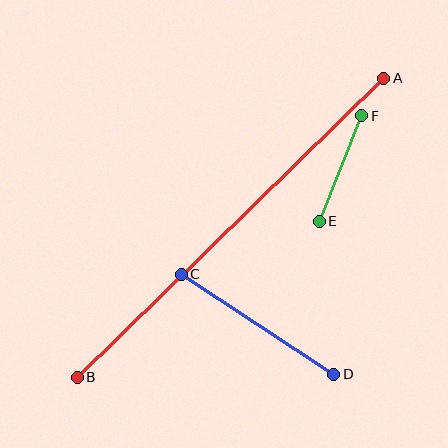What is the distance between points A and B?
The distance is approximately 428 pixels.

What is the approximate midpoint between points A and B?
The midpoint is at approximately (230, 228) pixels.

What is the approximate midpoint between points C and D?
The midpoint is at approximately (257, 324) pixels.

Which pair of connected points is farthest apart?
Points A and B are farthest apart.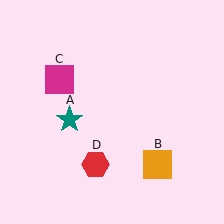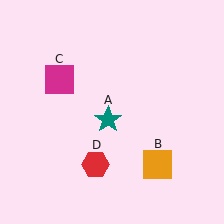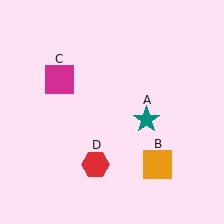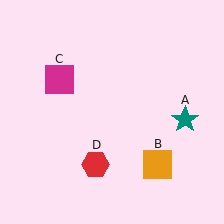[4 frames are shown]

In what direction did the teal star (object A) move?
The teal star (object A) moved right.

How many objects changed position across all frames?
1 object changed position: teal star (object A).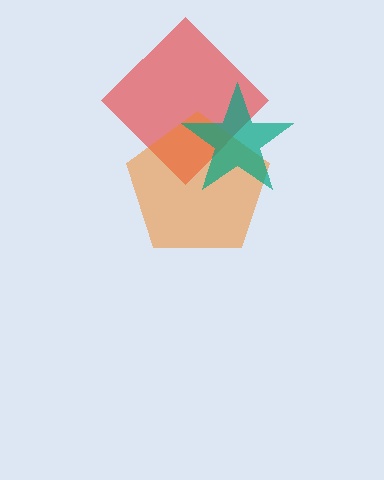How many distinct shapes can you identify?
There are 3 distinct shapes: a red diamond, an orange pentagon, a teal star.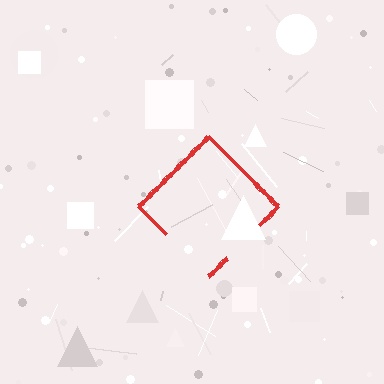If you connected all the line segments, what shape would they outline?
They would outline a diamond.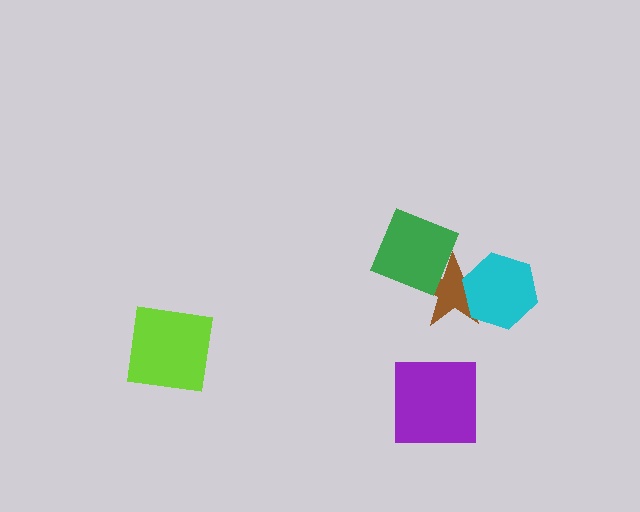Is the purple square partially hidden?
No, no other shape covers it.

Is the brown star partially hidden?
Yes, it is partially covered by another shape.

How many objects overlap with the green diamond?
1 object overlaps with the green diamond.